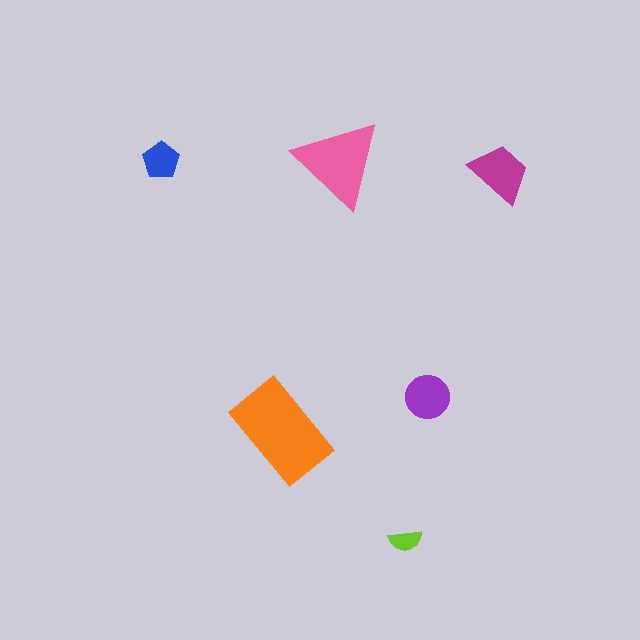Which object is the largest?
The orange rectangle.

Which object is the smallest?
The lime semicircle.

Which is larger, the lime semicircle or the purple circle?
The purple circle.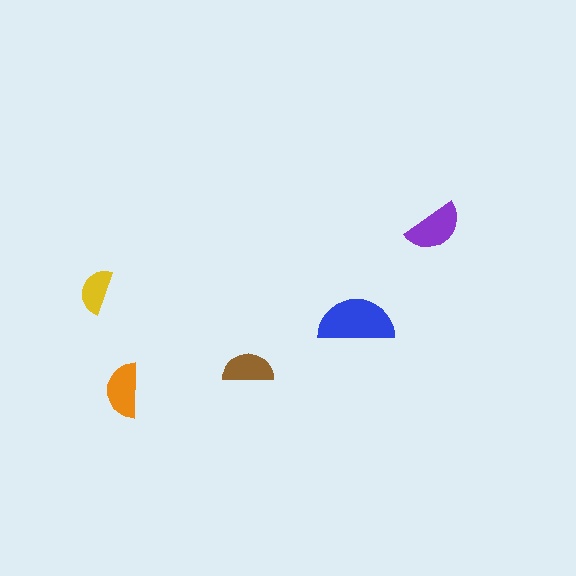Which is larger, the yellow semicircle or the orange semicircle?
The orange one.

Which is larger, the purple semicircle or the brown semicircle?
The purple one.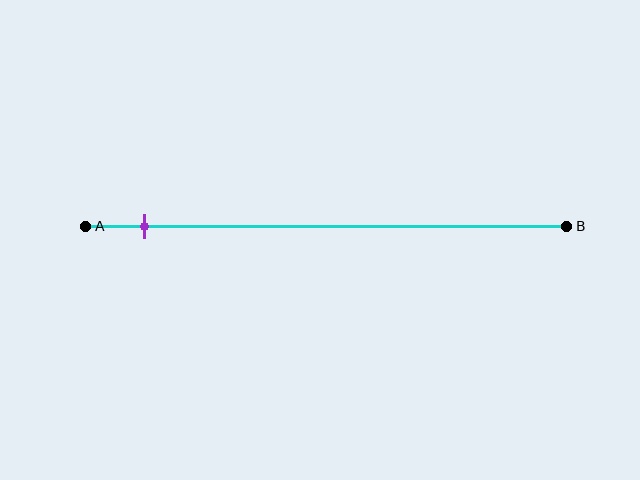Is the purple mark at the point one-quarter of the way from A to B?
No, the mark is at about 10% from A, not at the 25% one-quarter point.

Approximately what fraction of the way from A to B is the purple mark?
The purple mark is approximately 10% of the way from A to B.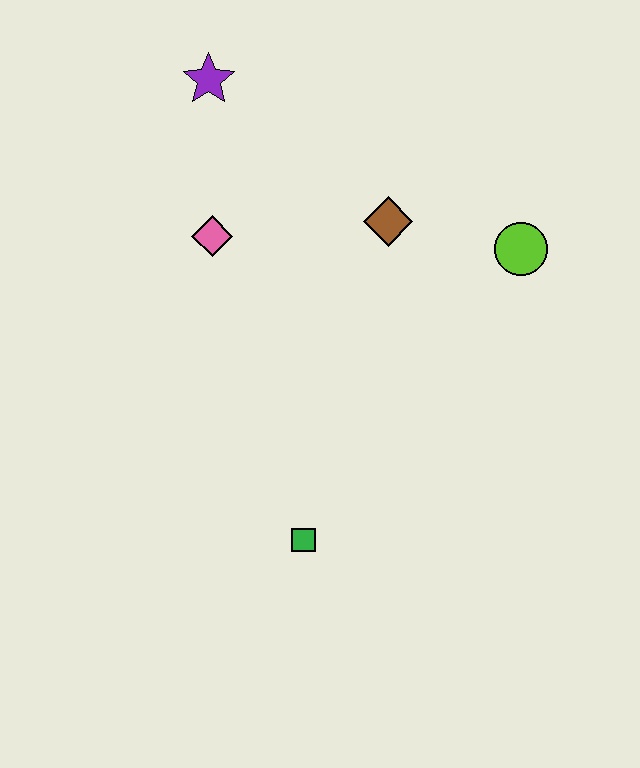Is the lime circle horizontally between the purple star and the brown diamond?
No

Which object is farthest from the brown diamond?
The green square is farthest from the brown diamond.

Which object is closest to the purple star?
The pink diamond is closest to the purple star.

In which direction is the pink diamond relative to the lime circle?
The pink diamond is to the left of the lime circle.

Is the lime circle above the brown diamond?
No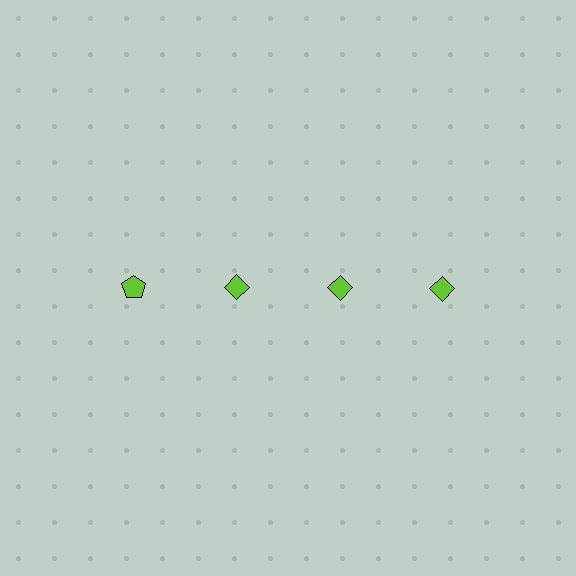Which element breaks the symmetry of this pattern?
The lime pentagon in the top row, leftmost column breaks the symmetry. All other shapes are lime diamonds.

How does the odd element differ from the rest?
It has a different shape: pentagon instead of diamond.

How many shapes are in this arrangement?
There are 4 shapes arranged in a grid pattern.